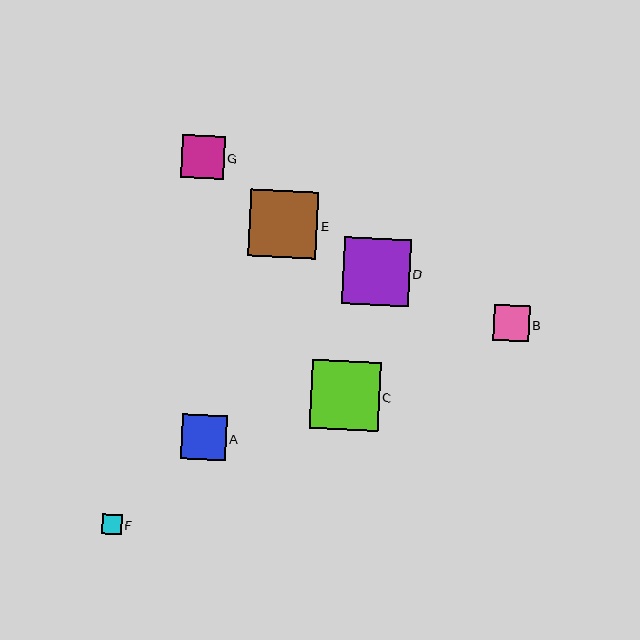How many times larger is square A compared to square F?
Square A is approximately 2.3 times the size of square F.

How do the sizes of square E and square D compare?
Square E and square D are approximately the same size.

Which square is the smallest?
Square F is the smallest with a size of approximately 20 pixels.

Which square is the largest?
Square C is the largest with a size of approximately 69 pixels.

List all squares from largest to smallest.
From largest to smallest: C, E, D, A, G, B, F.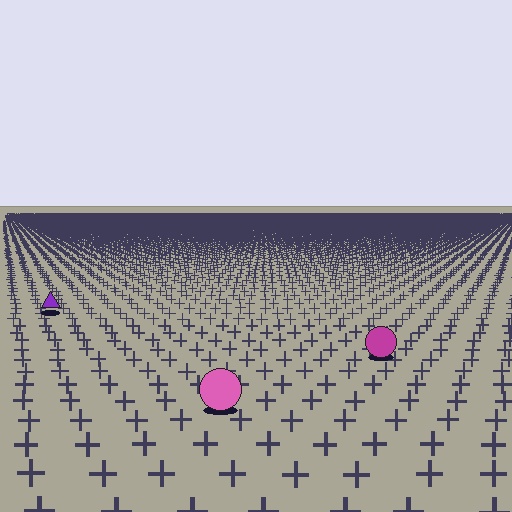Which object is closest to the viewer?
The pink circle is closest. The texture marks near it are larger and more spread out.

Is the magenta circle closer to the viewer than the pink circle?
No. The pink circle is closer — you can tell from the texture gradient: the ground texture is coarser near it.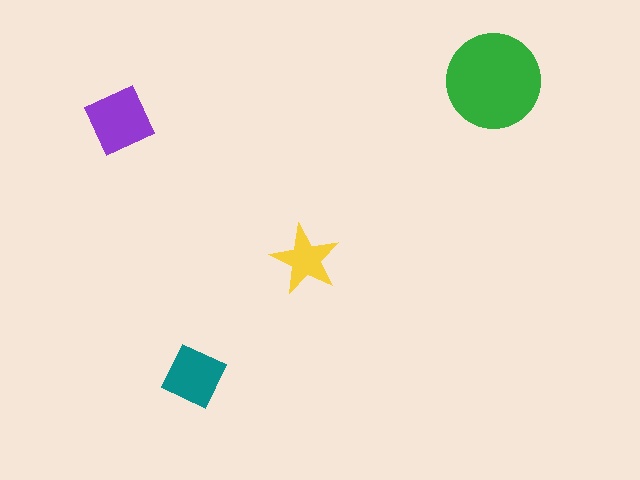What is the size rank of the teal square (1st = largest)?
3rd.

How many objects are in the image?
There are 4 objects in the image.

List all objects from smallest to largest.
The yellow star, the teal square, the purple diamond, the green circle.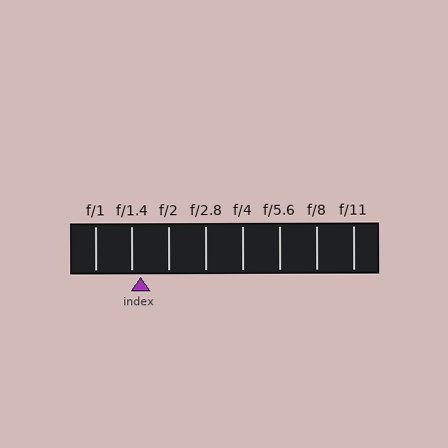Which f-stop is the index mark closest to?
The index mark is closest to f/1.4.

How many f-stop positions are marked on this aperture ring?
There are 8 f-stop positions marked.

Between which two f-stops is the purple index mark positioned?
The index mark is between f/1.4 and f/2.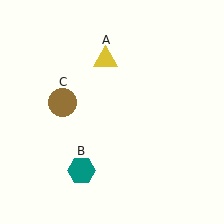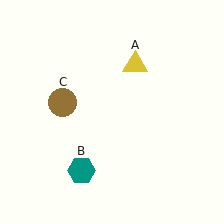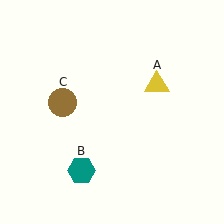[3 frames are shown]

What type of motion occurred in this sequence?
The yellow triangle (object A) rotated clockwise around the center of the scene.